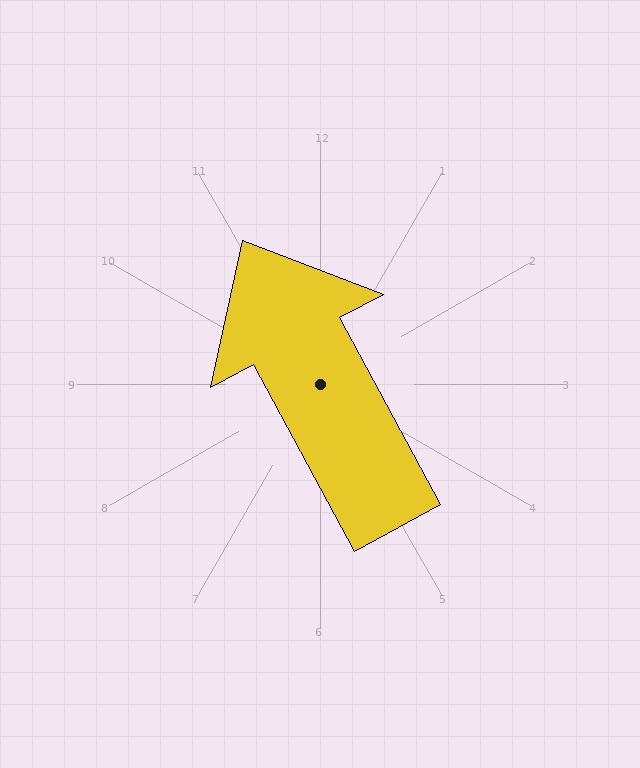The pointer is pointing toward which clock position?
Roughly 11 o'clock.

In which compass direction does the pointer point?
Northwest.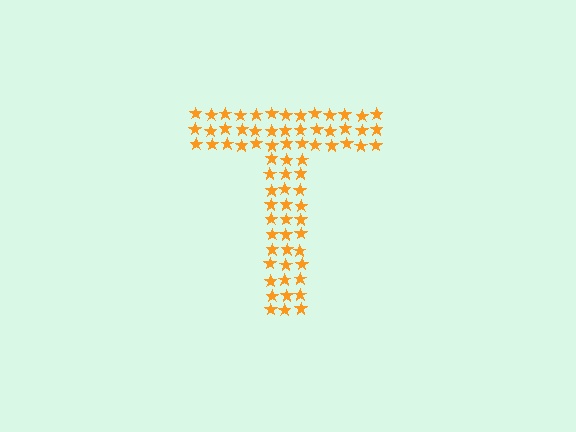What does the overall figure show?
The overall figure shows the letter T.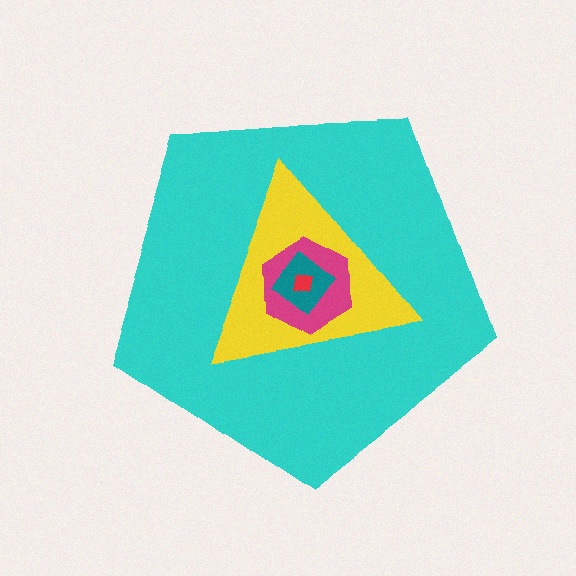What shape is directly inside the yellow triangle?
The magenta hexagon.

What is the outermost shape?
The cyan pentagon.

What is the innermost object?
The red square.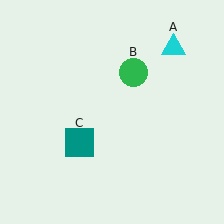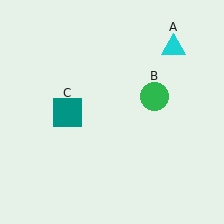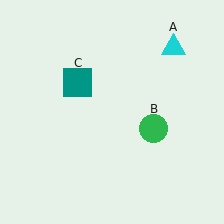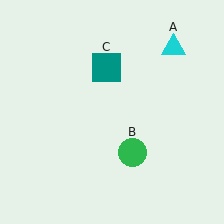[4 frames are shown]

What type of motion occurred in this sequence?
The green circle (object B), teal square (object C) rotated clockwise around the center of the scene.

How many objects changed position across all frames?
2 objects changed position: green circle (object B), teal square (object C).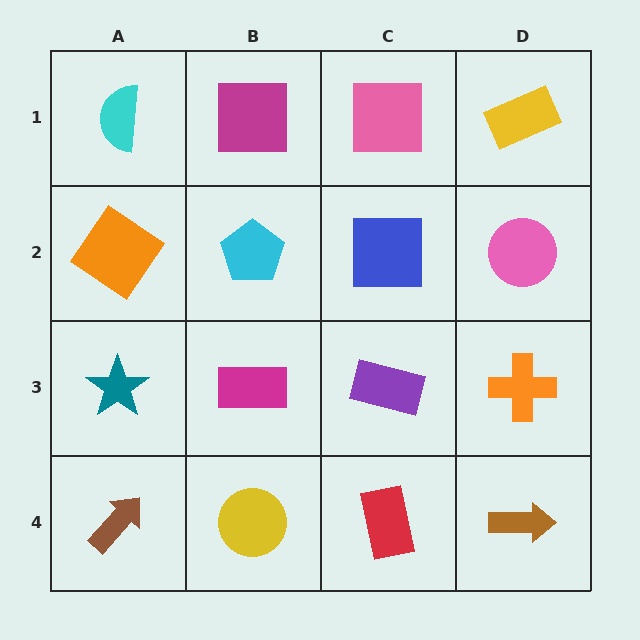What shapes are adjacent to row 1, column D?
A pink circle (row 2, column D), a pink square (row 1, column C).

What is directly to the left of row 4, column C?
A yellow circle.